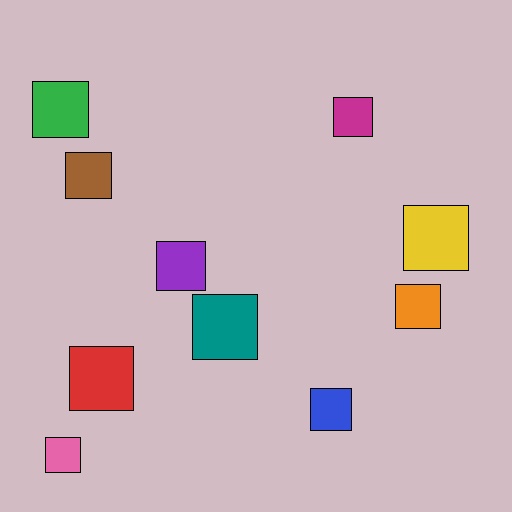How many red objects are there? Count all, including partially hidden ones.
There is 1 red object.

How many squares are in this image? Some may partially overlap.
There are 10 squares.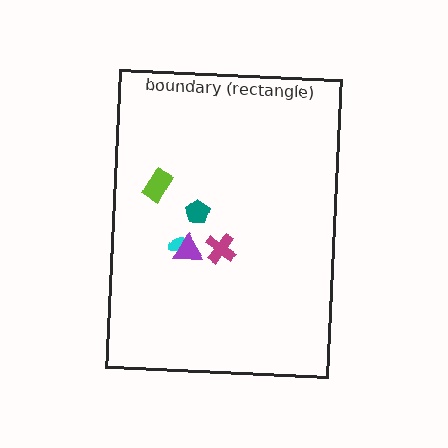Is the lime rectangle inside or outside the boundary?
Inside.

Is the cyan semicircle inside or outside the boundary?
Inside.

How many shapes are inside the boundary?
5 inside, 0 outside.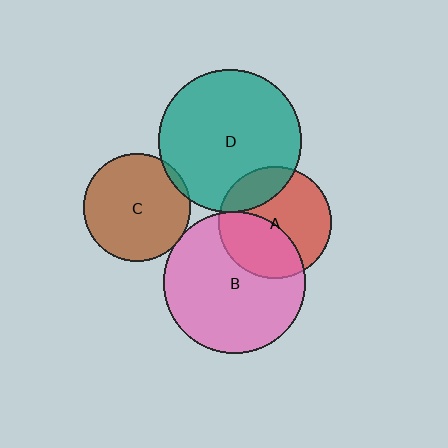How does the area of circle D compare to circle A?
Approximately 1.6 times.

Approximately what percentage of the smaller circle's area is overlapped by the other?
Approximately 5%.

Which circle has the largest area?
Circle D (teal).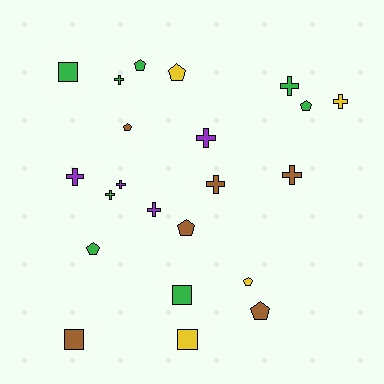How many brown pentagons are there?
There are 3 brown pentagons.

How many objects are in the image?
There are 22 objects.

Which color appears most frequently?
Green, with 8 objects.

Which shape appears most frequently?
Cross, with 10 objects.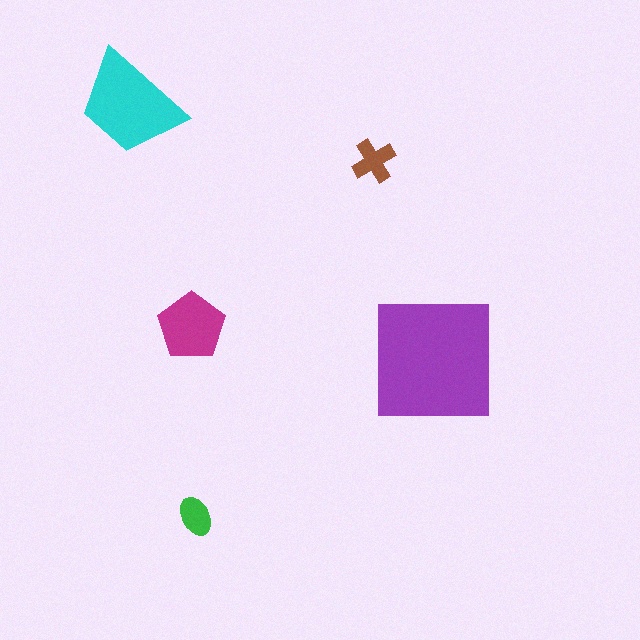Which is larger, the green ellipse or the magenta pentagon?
The magenta pentagon.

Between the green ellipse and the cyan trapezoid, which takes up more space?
The cyan trapezoid.